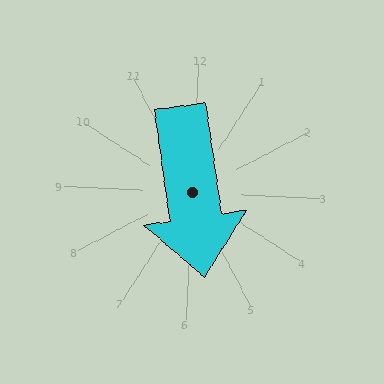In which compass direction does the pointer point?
South.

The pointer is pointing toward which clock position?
Roughly 6 o'clock.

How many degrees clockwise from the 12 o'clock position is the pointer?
Approximately 169 degrees.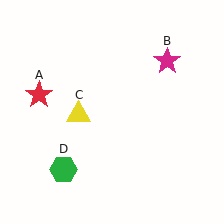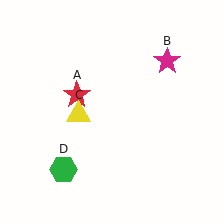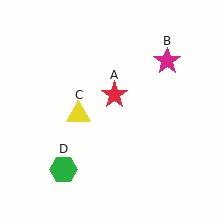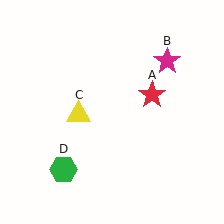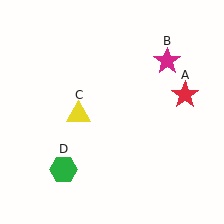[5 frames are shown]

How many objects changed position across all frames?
1 object changed position: red star (object A).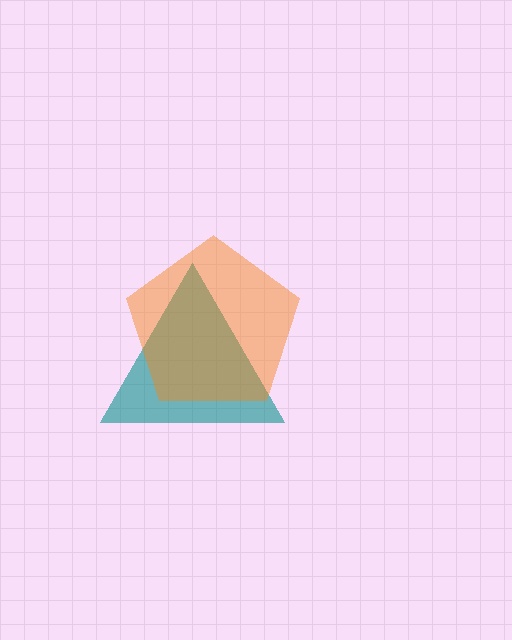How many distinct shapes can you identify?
There are 2 distinct shapes: a teal triangle, an orange pentagon.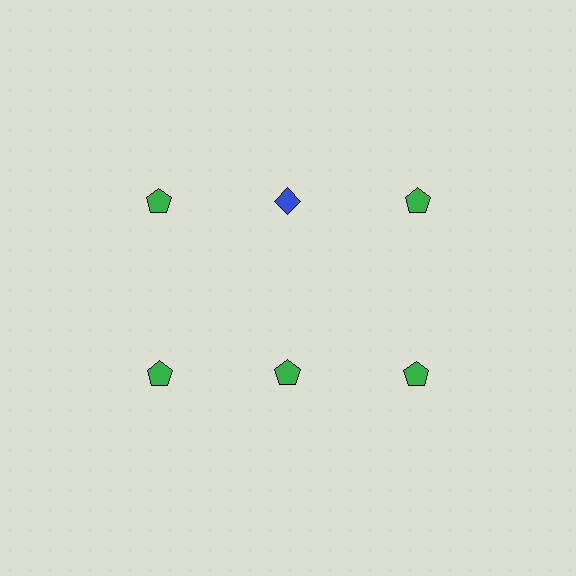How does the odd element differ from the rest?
It differs in both color (blue instead of green) and shape (diamond instead of pentagon).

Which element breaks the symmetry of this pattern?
The blue diamond in the top row, second from left column breaks the symmetry. All other shapes are green pentagons.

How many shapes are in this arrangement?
There are 6 shapes arranged in a grid pattern.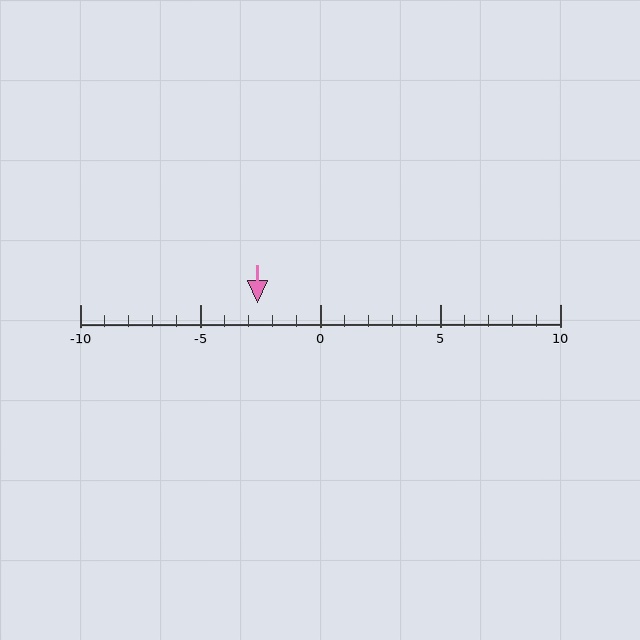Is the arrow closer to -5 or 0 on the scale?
The arrow is closer to -5.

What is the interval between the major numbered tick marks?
The major tick marks are spaced 5 units apart.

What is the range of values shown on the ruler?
The ruler shows values from -10 to 10.